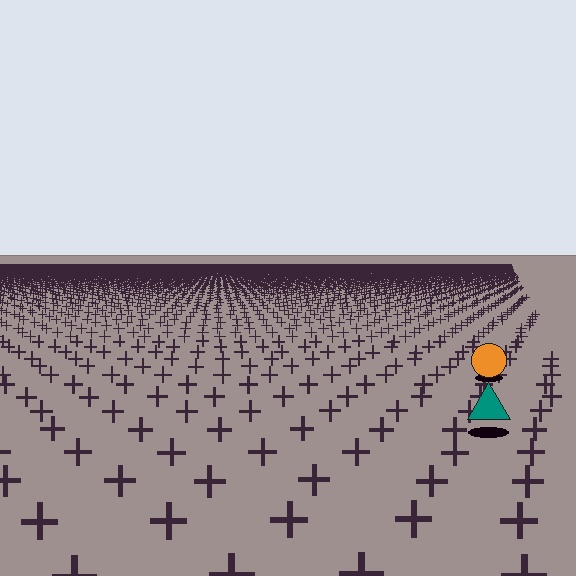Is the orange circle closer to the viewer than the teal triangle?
No. The teal triangle is closer — you can tell from the texture gradient: the ground texture is coarser near it.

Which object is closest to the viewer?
The teal triangle is closest. The texture marks near it are larger and more spread out.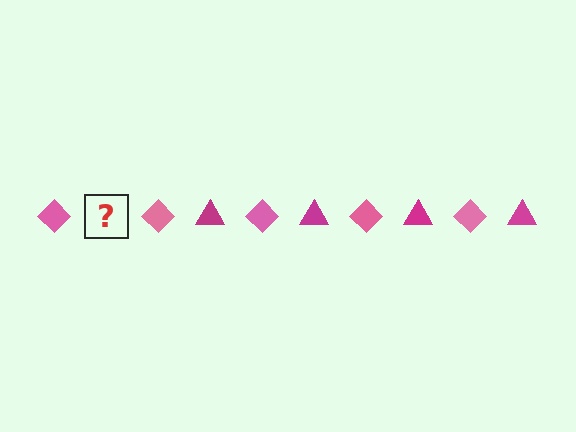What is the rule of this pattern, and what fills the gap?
The rule is that the pattern alternates between pink diamond and magenta triangle. The gap should be filled with a magenta triangle.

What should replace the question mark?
The question mark should be replaced with a magenta triangle.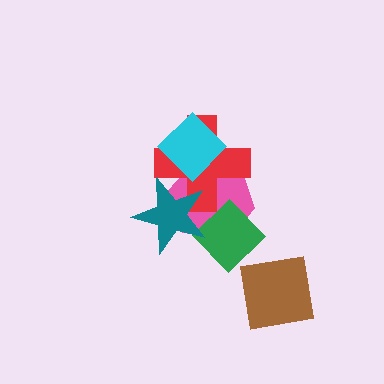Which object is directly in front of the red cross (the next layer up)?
The teal star is directly in front of the red cross.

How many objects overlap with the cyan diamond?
2 objects overlap with the cyan diamond.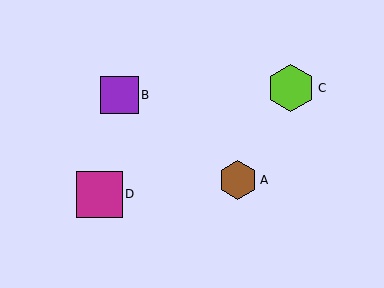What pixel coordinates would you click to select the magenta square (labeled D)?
Click at (99, 194) to select the magenta square D.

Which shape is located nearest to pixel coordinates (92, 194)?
The magenta square (labeled D) at (99, 194) is nearest to that location.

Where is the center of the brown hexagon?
The center of the brown hexagon is at (238, 180).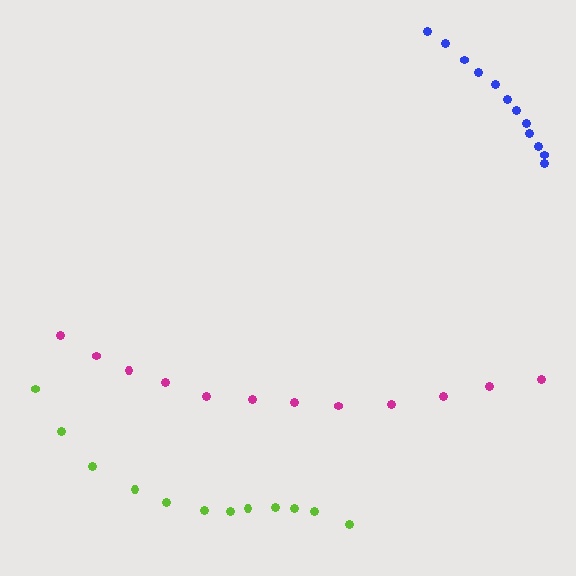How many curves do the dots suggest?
There are 3 distinct paths.